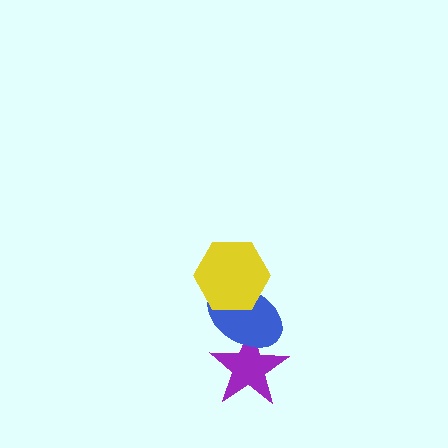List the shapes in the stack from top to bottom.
From top to bottom: the yellow hexagon, the blue ellipse, the purple star.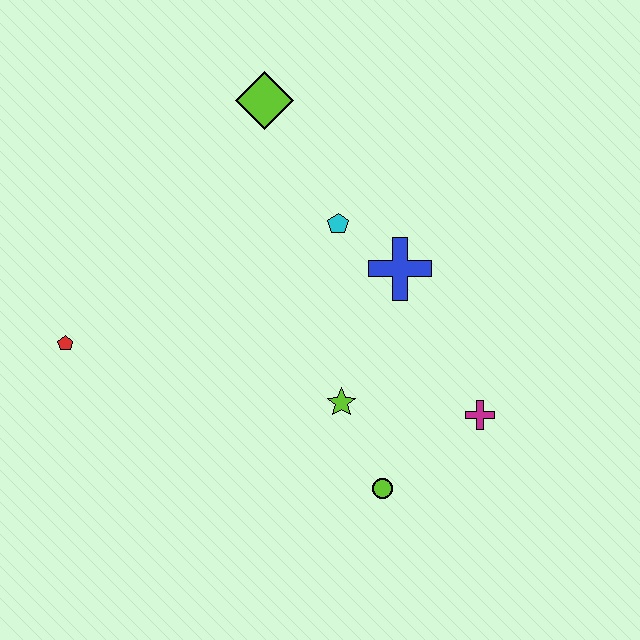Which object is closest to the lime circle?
The lime star is closest to the lime circle.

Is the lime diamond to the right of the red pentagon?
Yes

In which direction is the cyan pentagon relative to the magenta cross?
The cyan pentagon is above the magenta cross.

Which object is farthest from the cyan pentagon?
The red pentagon is farthest from the cyan pentagon.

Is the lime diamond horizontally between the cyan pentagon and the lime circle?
No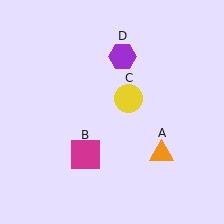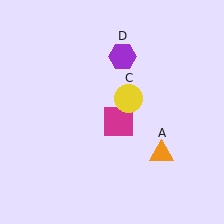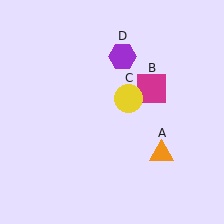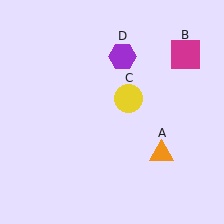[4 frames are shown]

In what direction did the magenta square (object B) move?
The magenta square (object B) moved up and to the right.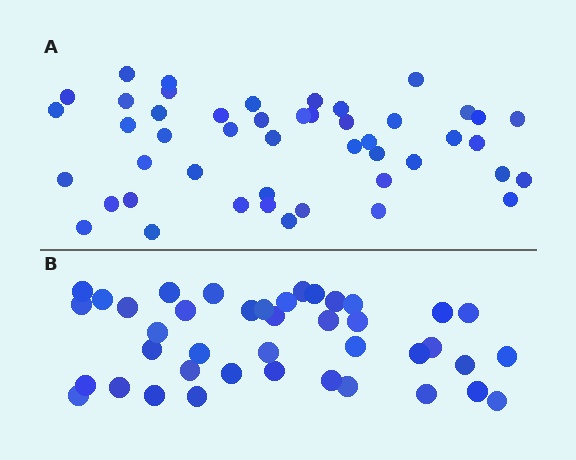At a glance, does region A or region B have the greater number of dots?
Region A (the top region) has more dots.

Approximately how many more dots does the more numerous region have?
Region A has about 6 more dots than region B.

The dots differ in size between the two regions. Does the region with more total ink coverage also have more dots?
No. Region B has more total ink coverage because its dots are larger, but region A actually contains more individual dots. Total area can be misleading — the number of items is what matters here.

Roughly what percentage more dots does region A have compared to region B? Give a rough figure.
About 15% more.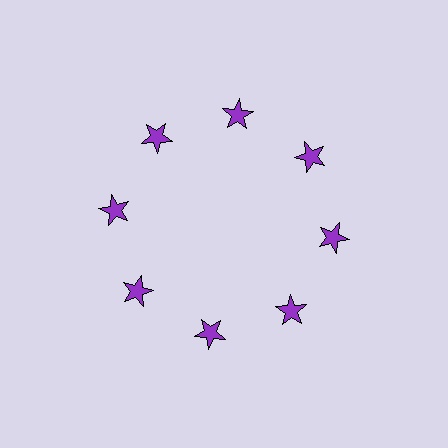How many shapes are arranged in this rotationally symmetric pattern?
There are 8 shapes, arranged in 8 groups of 1.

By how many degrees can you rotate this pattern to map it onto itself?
The pattern maps onto itself every 45 degrees of rotation.